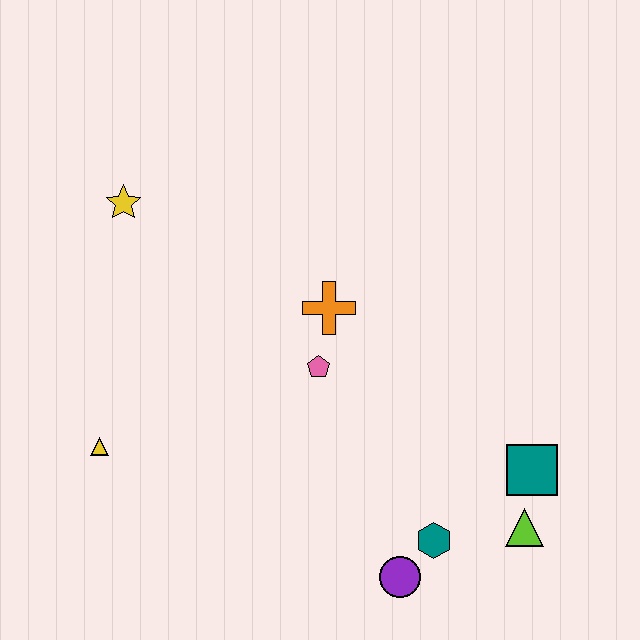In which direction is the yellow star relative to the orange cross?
The yellow star is to the left of the orange cross.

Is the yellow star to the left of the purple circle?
Yes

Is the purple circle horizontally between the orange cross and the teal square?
Yes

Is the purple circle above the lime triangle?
No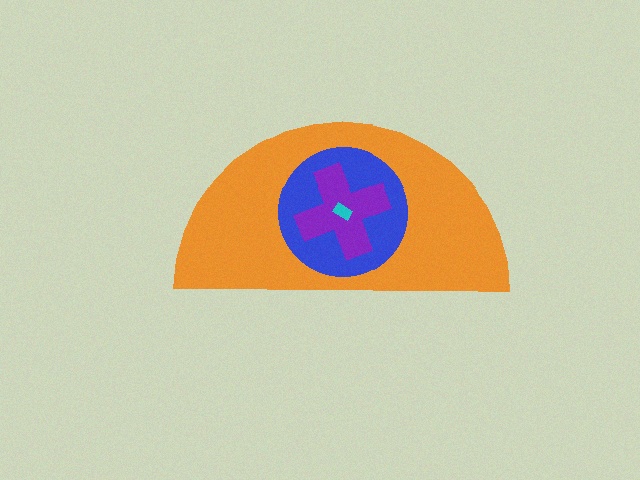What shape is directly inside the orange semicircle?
The blue circle.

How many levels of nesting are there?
4.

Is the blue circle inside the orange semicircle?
Yes.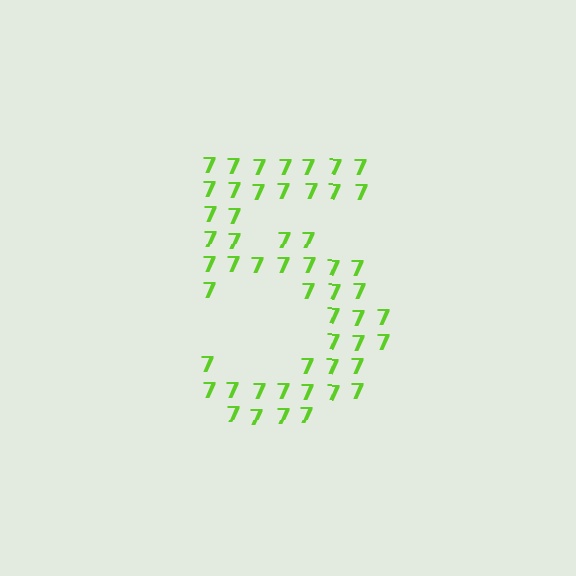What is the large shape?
The large shape is the digit 5.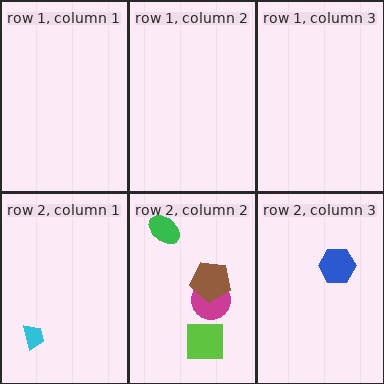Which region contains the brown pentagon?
The row 2, column 2 region.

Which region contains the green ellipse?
The row 2, column 2 region.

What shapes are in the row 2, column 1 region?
The cyan trapezoid.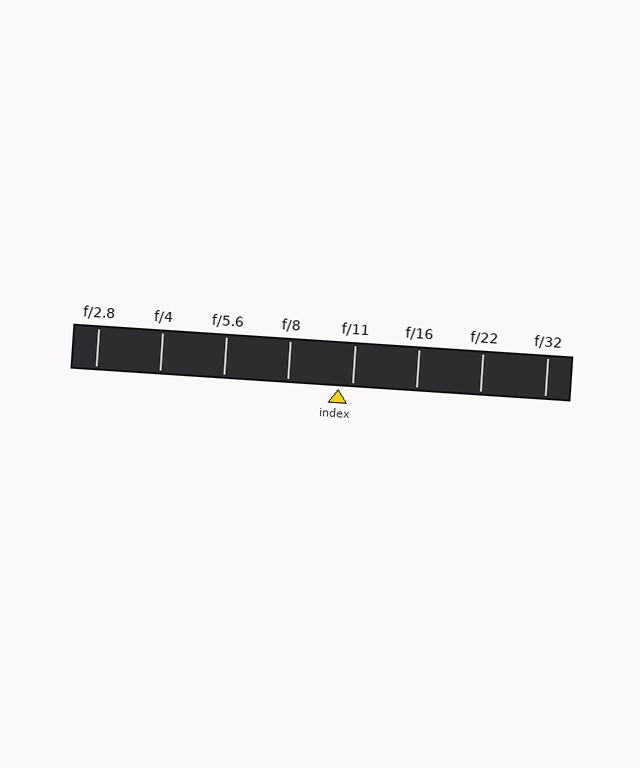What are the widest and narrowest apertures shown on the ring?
The widest aperture shown is f/2.8 and the narrowest is f/32.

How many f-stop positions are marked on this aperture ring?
There are 8 f-stop positions marked.